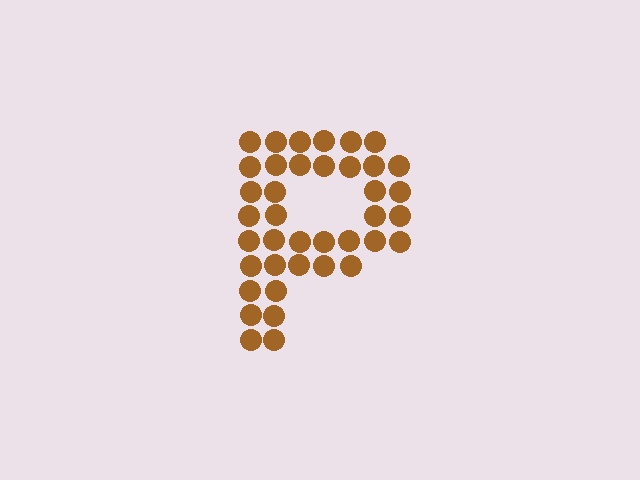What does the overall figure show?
The overall figure shows the letter P.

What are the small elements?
The small elements are circles.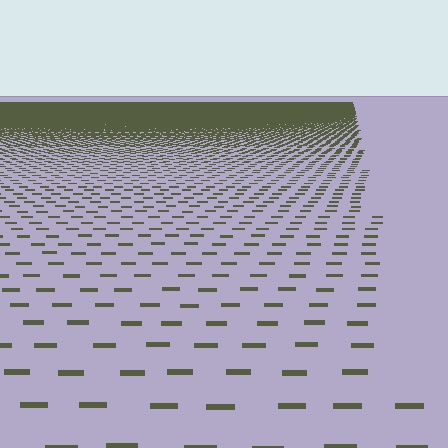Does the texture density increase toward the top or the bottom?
Density increases toward the top.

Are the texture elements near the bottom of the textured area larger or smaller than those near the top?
Larger. Near the bottom, elements are closer to the viewer and appear at a bigger on-screen size.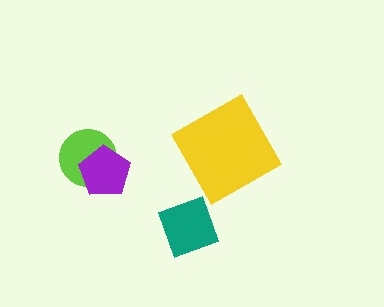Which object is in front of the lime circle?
The purple pentagon is in front of the lime circle.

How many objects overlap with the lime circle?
1 object overlaps with the lime circle.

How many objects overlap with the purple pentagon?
1 object overlaps with the purple pentagon.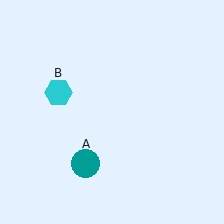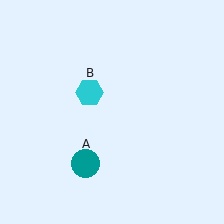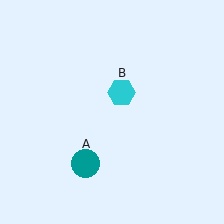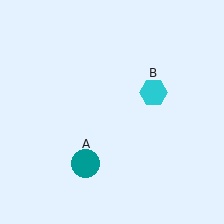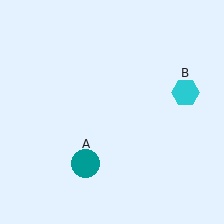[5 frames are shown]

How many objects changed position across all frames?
1 object changed position: cyan hexagon (object B).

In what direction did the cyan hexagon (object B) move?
The cyan hexagon (object B) moved right.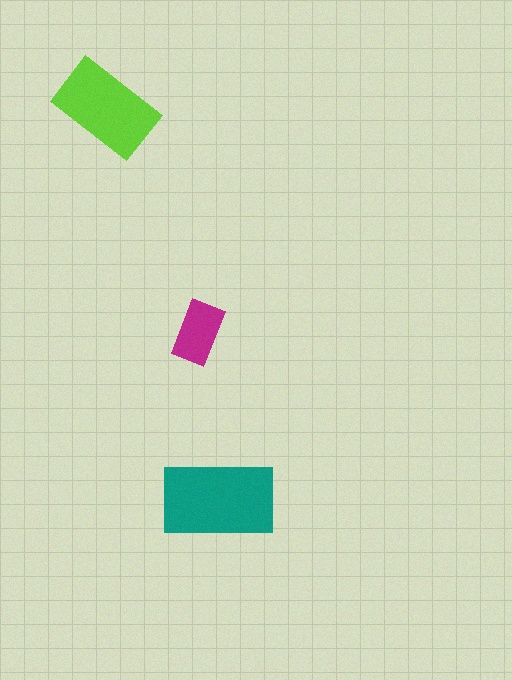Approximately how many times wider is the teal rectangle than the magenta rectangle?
About 2 times wider.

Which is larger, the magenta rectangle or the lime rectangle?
The lime one.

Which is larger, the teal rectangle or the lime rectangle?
The teal one.